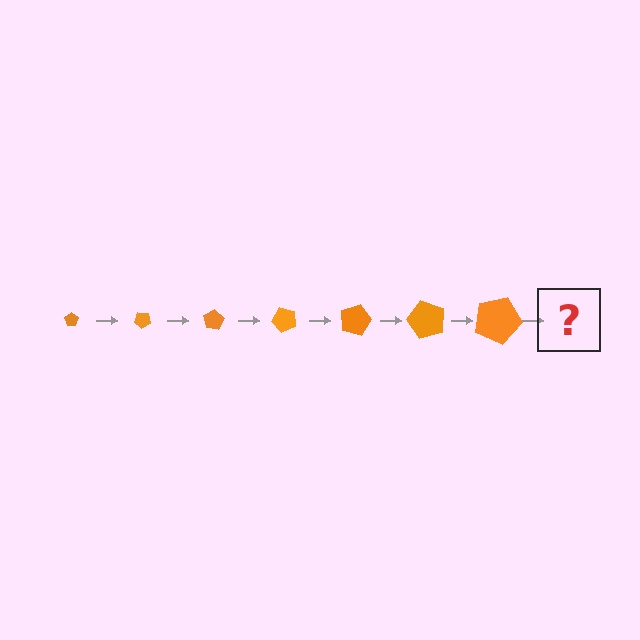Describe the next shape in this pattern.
It should be a pentagon, larger than the previous one and rotated 280 degrees from the start.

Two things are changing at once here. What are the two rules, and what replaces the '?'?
The two rules are that the pentagon grows larger each step and it rotates 40 degrees each step. The '?' should be a pentagon, larger than the previous one and rotated 280 degrees from the start.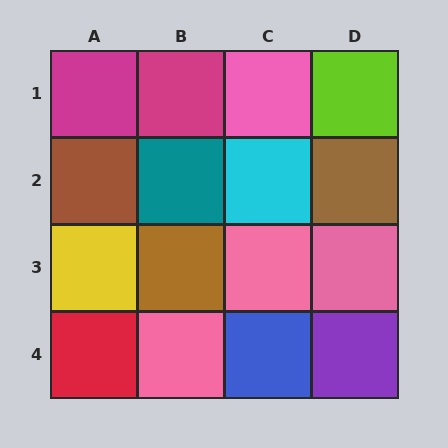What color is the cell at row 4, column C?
Blue.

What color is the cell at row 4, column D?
Purple.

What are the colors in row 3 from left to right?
Yellow, brown, pink, pink.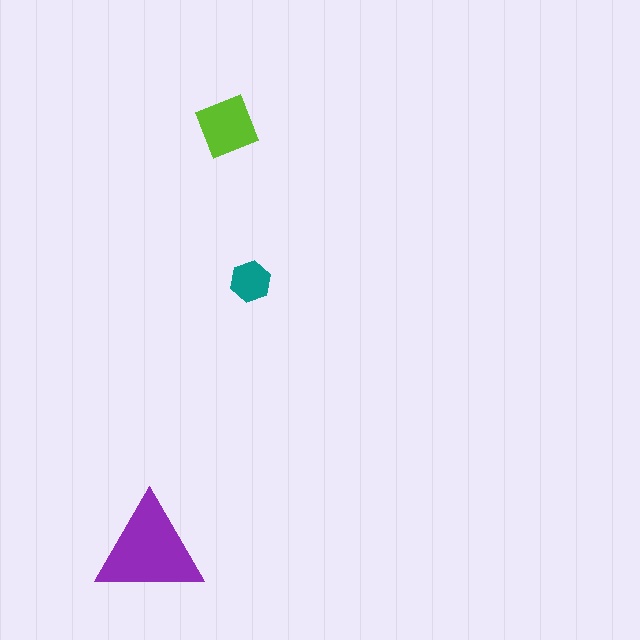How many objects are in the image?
There are 3 objects in the image.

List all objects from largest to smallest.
The purple triangle, the lime diamond, the teal hexagon.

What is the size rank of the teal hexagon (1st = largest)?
3rd.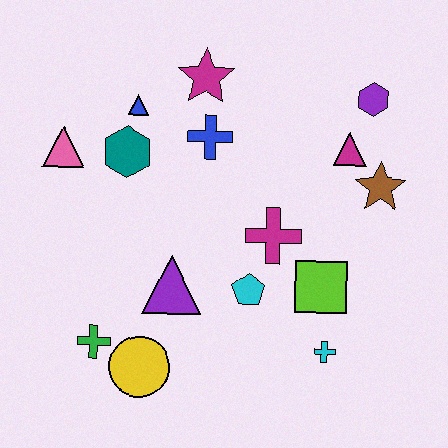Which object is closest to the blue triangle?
The teal hexagon is closest to the blue triangle.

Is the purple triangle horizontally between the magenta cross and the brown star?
No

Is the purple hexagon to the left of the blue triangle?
No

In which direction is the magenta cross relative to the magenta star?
The magenta cross is below the magenta star.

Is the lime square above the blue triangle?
No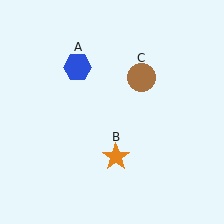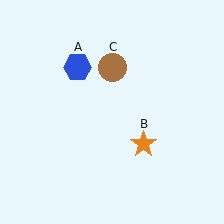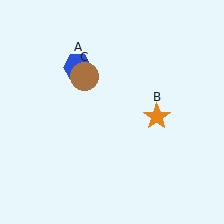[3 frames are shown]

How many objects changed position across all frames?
2 objects changed position: orange star (object B), brown circle (object C).